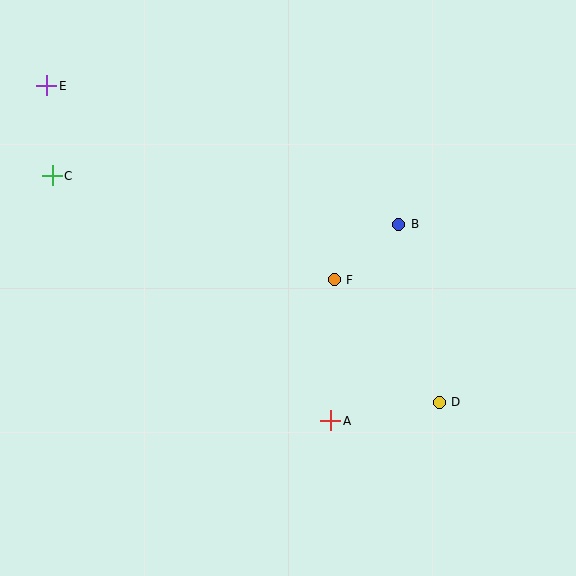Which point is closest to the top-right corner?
Point B is closest to the top-right corner.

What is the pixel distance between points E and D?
The distance between E and D is 504 pixels.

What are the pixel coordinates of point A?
Point A is at (331, 421).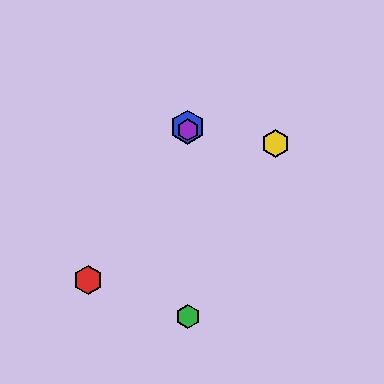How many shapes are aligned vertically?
3 shapes (the blue hexagon, the green hexagon, the purple hexagon) are aligned vertically.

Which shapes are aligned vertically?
The blue hexagon, the green hexagon, the purple hexagon are aligned vertically.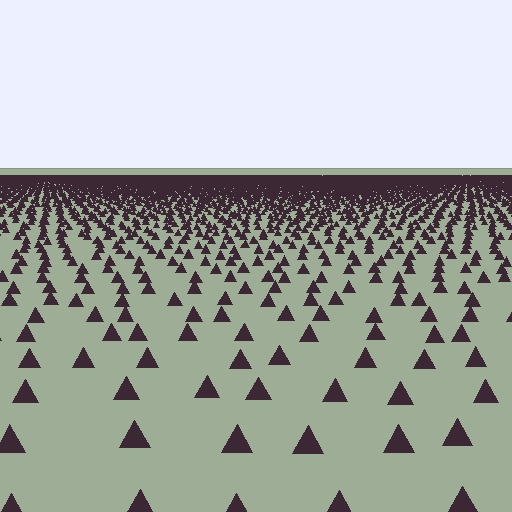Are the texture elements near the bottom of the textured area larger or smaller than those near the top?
Larger. Near the bottom, elements are closer to the viewer and appear at a bigger on-screen size.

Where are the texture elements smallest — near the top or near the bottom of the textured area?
Near the top.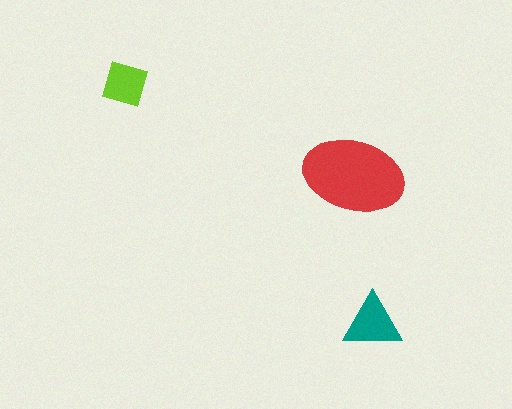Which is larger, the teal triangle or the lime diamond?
The teal triangle.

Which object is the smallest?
The lime diamond.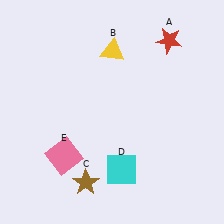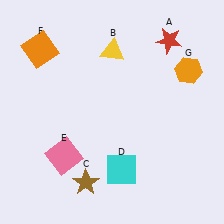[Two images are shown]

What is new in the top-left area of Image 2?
An orange square (F) was added in the top-left area of Image 2.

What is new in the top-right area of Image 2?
An orange hexagon (G) was added in the top-right area of Image 2.